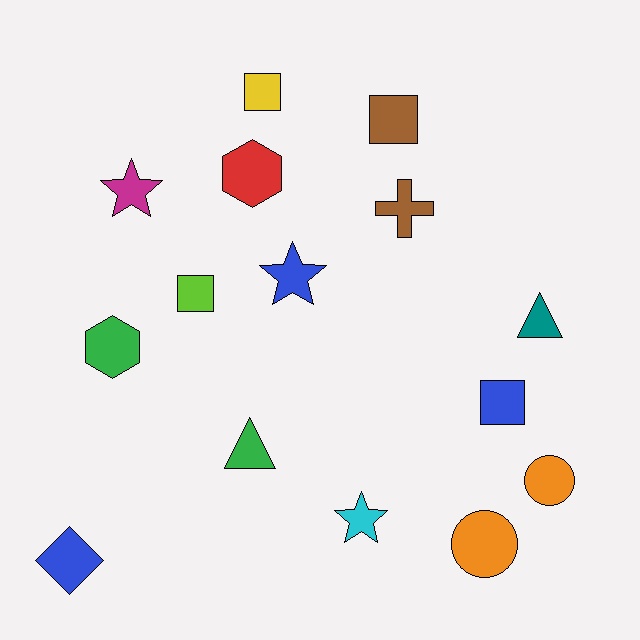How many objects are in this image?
There are 15 objects.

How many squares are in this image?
There are 4 squares.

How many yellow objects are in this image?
There is 1 yellow object.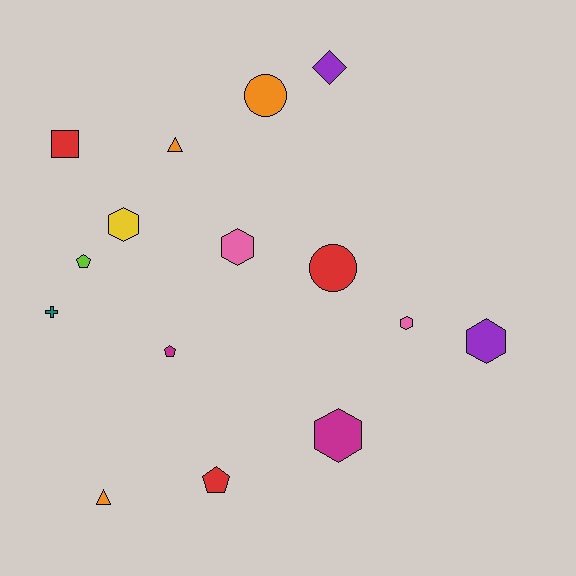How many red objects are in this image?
There are 3 red objects.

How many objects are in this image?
There are 15 objects.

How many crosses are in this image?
There is 1 cross.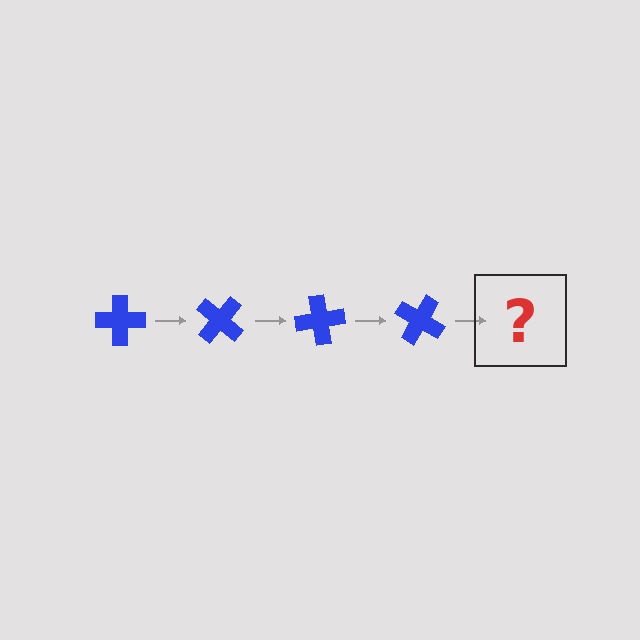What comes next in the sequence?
The next element should be a blue cross rotated 160 degrees.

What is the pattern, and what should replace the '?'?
The pattern is that the cross rotates 40 degrees each step. The '?' should be a blue cross rotated 160 degrees.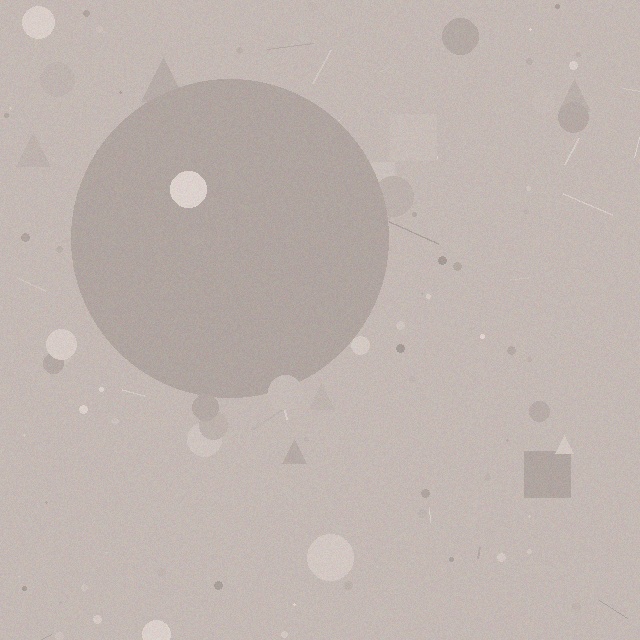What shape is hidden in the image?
A circle is hidden in the image.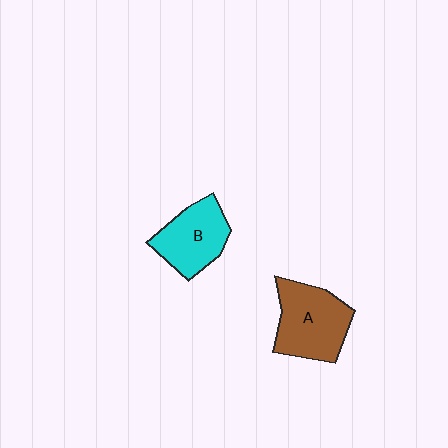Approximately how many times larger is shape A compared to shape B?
Approximately 1.2 times.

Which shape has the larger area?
Shape A (brown).